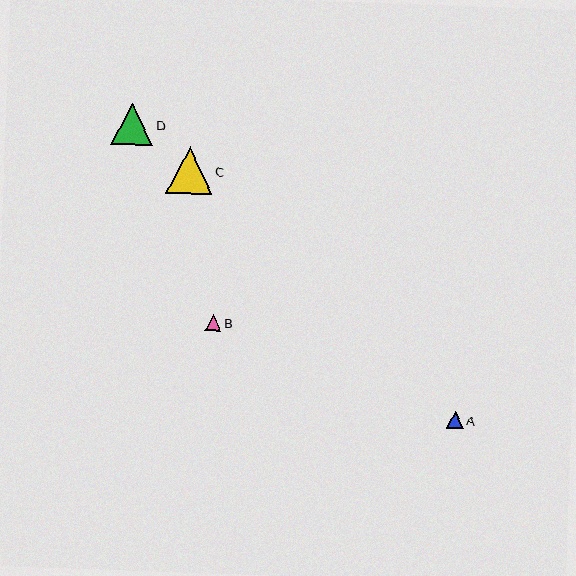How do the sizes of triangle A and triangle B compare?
Triangle A and triangle B are approximately the same size.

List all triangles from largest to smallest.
From largest to smallest: C, D, A, B.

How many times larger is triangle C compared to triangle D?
Triangle C is approximately 1.1 times the size of triangle D.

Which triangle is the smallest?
Triangle B is the smallest with a size of approximately 15 pixels.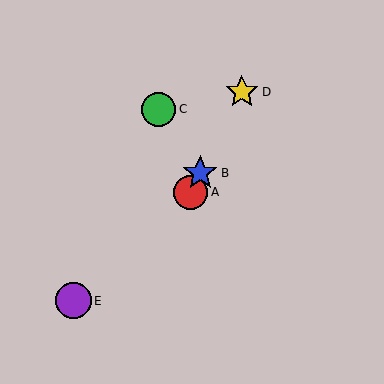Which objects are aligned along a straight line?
Objects A, B, D are aligned along a straight line.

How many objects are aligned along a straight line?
3 objects (A, B, D) are aligned along a straight line.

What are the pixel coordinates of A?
Object A is at (190, 193).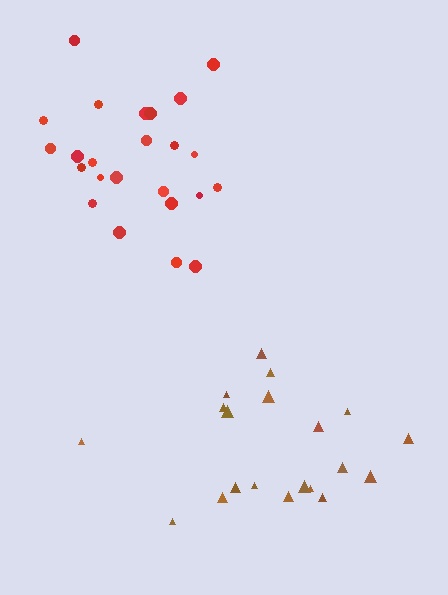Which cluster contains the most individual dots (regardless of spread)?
Red (24).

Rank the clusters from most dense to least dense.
red, brown.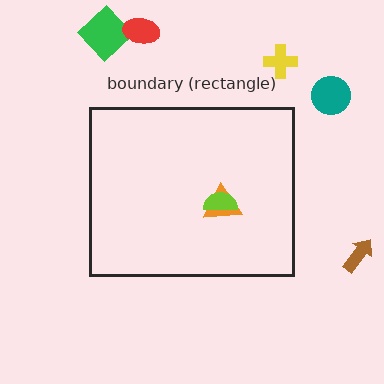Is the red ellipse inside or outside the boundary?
Outside.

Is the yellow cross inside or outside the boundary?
Outside.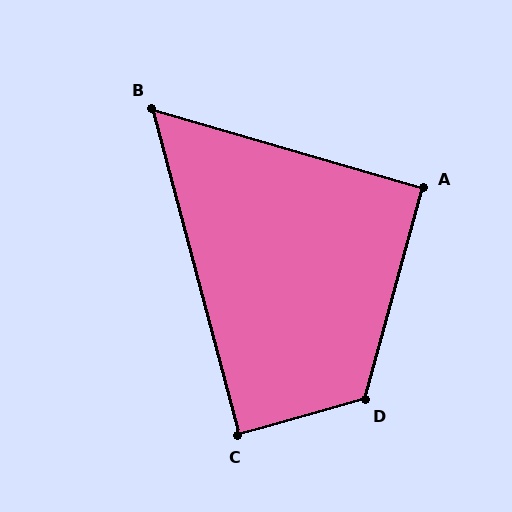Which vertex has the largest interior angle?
D, at approximately 121 degrees.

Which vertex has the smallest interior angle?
B, at approximately 59 degrees.